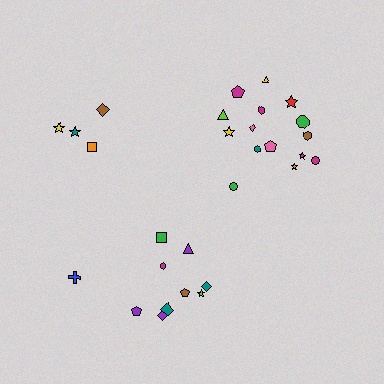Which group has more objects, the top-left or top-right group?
The top-right group.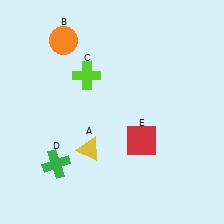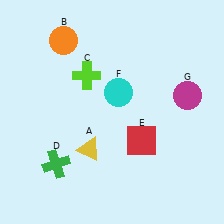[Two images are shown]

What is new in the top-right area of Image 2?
A cyan circle (F) was added in the top-right area of Image 2.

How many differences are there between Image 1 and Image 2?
There are 2 differences between the two images.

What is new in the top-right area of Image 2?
A magenta circle (G) was added in the top-right area of Image 2.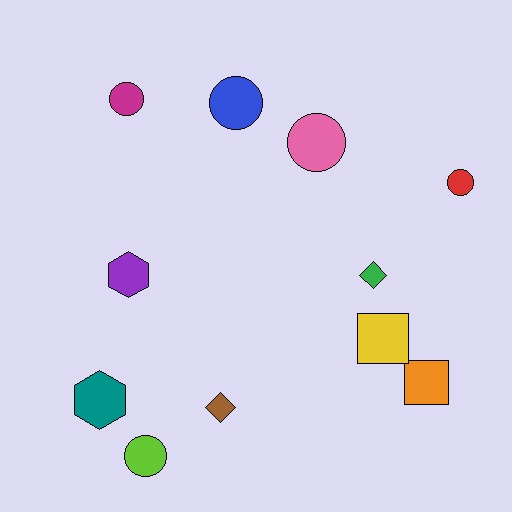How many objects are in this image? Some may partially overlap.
There are 11 objects.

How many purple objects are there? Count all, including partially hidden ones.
There is 1 purple object.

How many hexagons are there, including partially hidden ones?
There are 2 hexagons.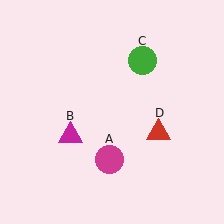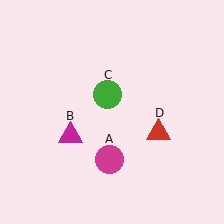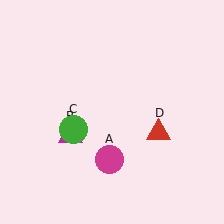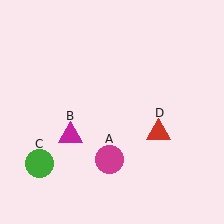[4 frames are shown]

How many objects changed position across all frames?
1 object changed position: green circle (object C).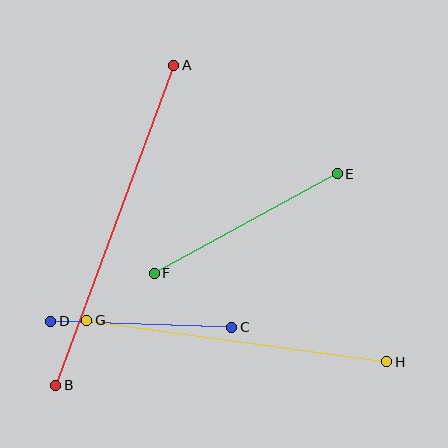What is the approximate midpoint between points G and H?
The midpoint is at approximately (237, 341) pixels.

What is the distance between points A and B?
The distance is approximately 341 pixels.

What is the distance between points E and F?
The distance is approximately 209 pixels.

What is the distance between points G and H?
The distance is approximately 303 pixels.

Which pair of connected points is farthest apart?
Points A and B are farthest apart.